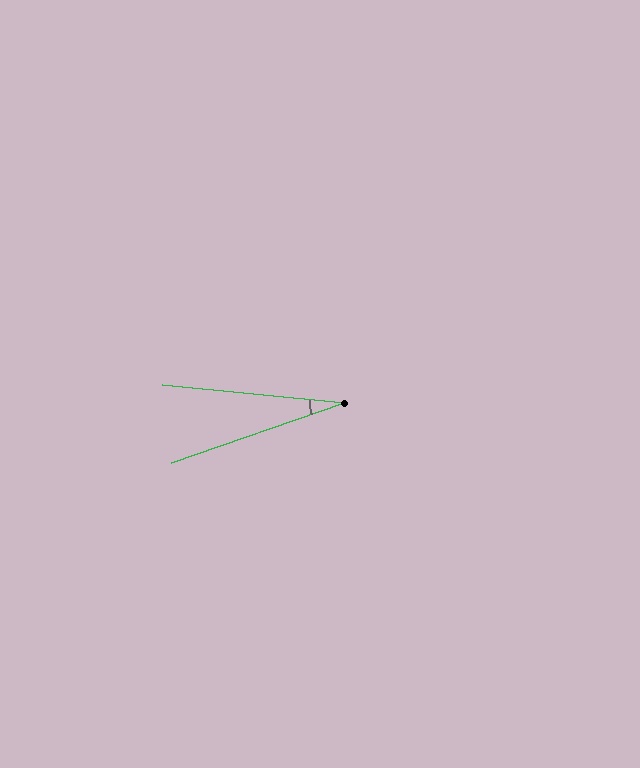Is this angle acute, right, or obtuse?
It is acute.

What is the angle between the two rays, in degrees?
Approximately 25 degrees.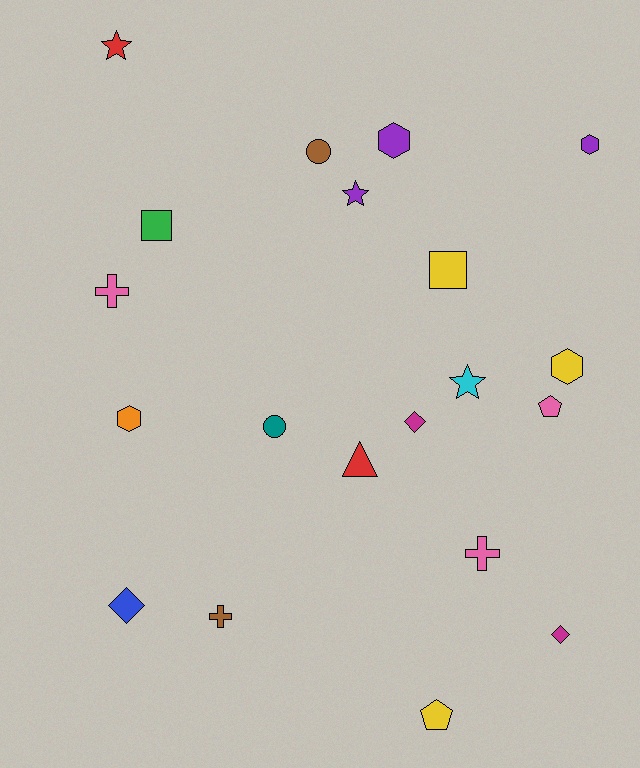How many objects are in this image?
There are 20 objects.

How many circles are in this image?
There are 2 circles.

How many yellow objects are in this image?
There are 3 yellow objects.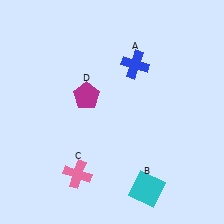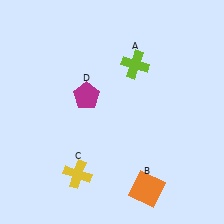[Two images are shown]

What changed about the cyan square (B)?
In Image 1, B is cyan. In Image 2, it changed to orange.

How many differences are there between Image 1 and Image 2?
There are 3 differences between the two images.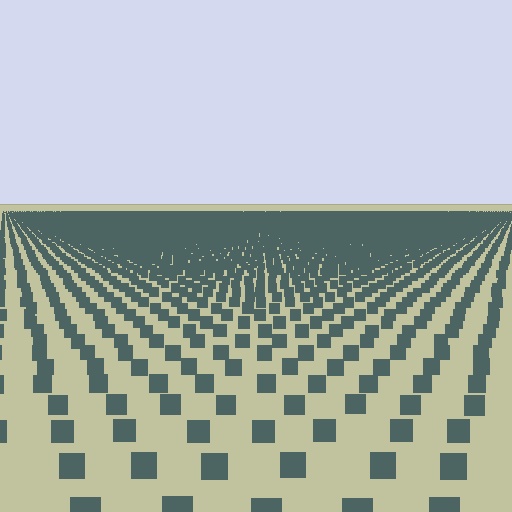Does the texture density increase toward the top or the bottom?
Density increases toward the top.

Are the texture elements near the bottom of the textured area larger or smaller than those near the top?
Larger. Near the bottom, elements are closer to the viewer and appear at a bigger on-screen size.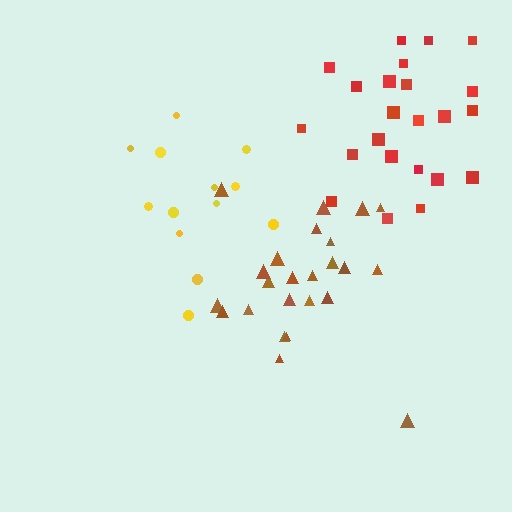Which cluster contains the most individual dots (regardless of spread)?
Brown (24).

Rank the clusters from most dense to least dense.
red, brown, yellow.